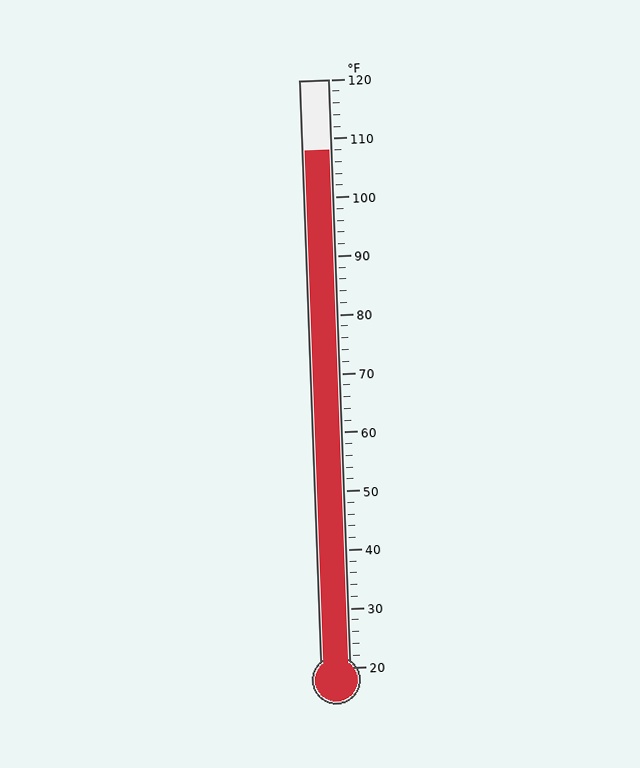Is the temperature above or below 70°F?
The temperature is above 70°F.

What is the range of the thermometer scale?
The thermometer scale ranges from 20°F to 120°F.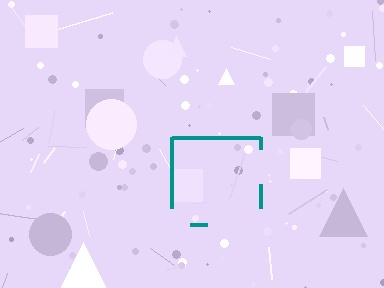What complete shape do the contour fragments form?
The contour fragments form a square.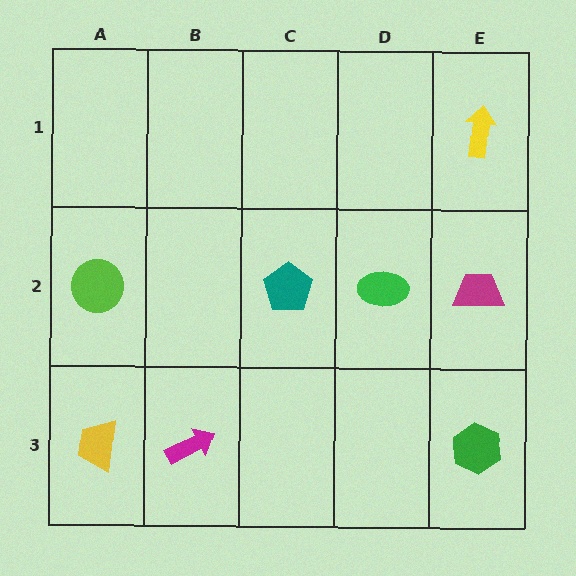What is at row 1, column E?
A yellow arrow.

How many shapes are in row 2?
4 shapes.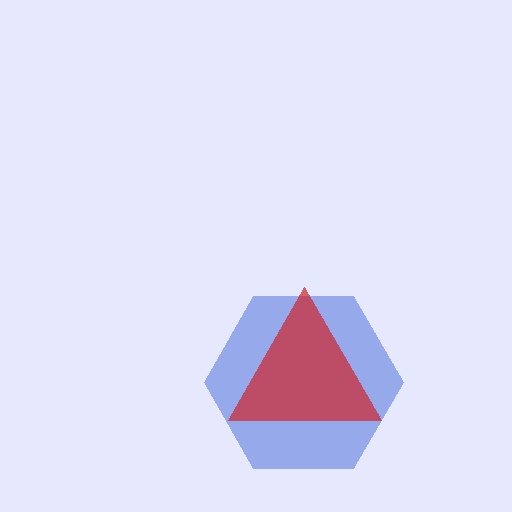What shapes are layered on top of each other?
The layered shapes are: a blue hexagon, a red triangle.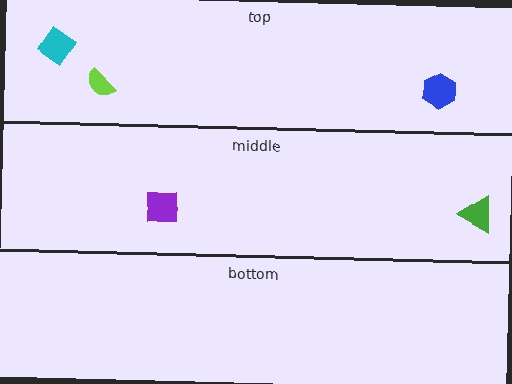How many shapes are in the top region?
3.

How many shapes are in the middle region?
2.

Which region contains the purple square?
The middle region.